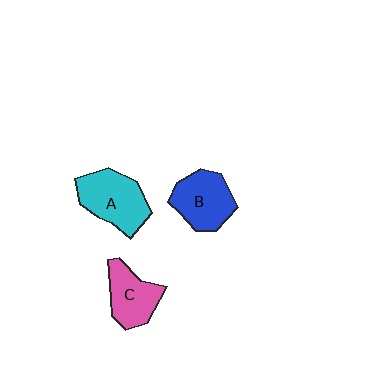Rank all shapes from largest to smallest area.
From largest to smallest: A (cyan), B (blue), C (pink).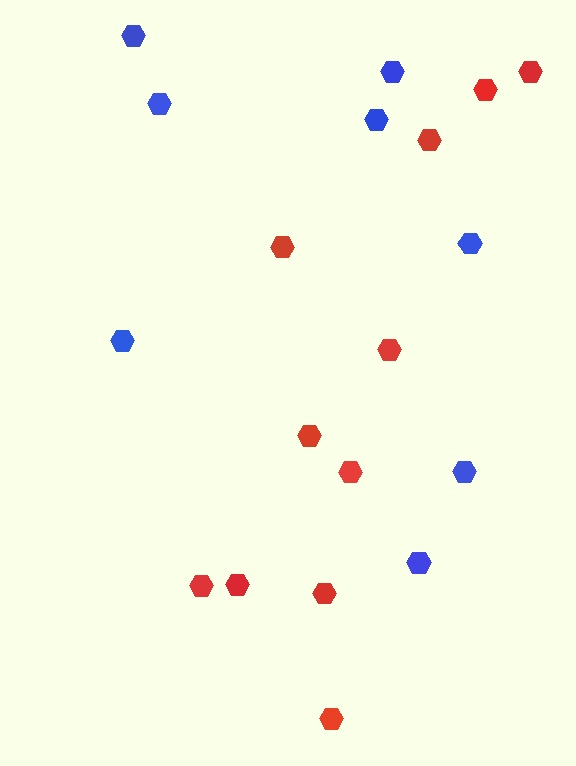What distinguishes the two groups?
There are 2 groups: one group of red hexagons (11) and one group of blue hexagons (8).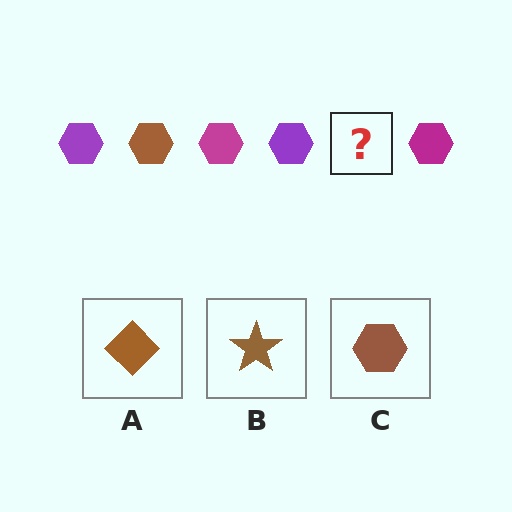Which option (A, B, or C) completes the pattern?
C.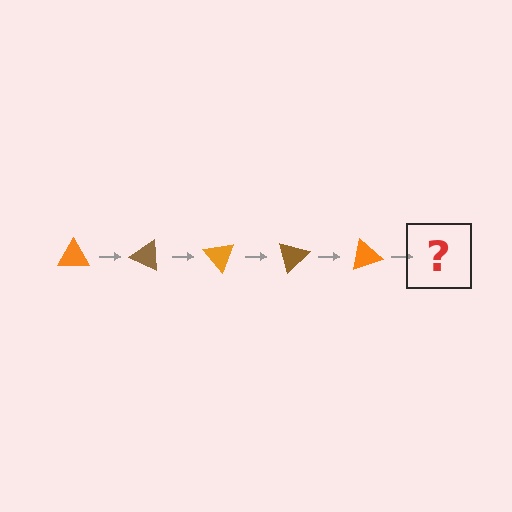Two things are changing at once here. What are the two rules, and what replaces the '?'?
The two rules are that it rotates 25 degrees each step and the color cycles through orange and brown. The '?' should be a brown triangle, rotated 125 degrees from the start.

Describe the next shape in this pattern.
It should be a brown triangle, rotated 125 degrees from the start.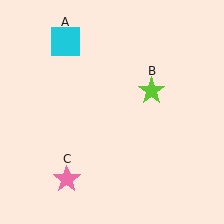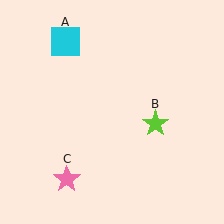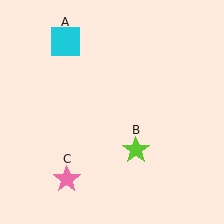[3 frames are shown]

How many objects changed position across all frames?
1 object changed position: lime star (object B).